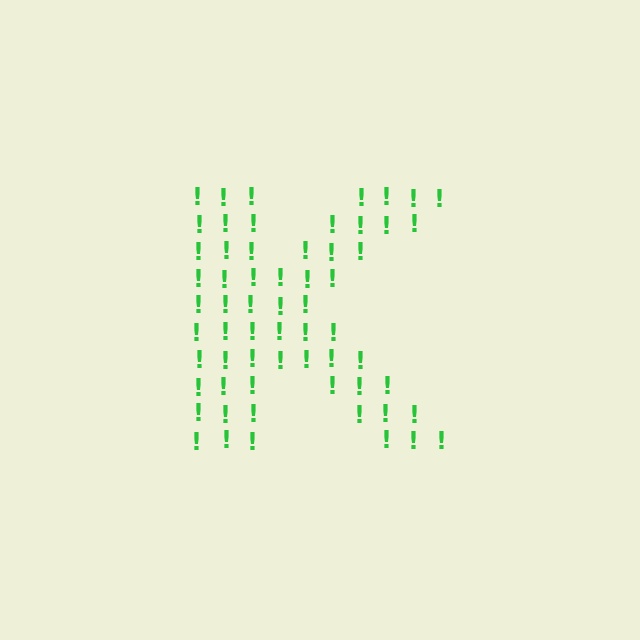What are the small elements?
The small elements are exclamation marks.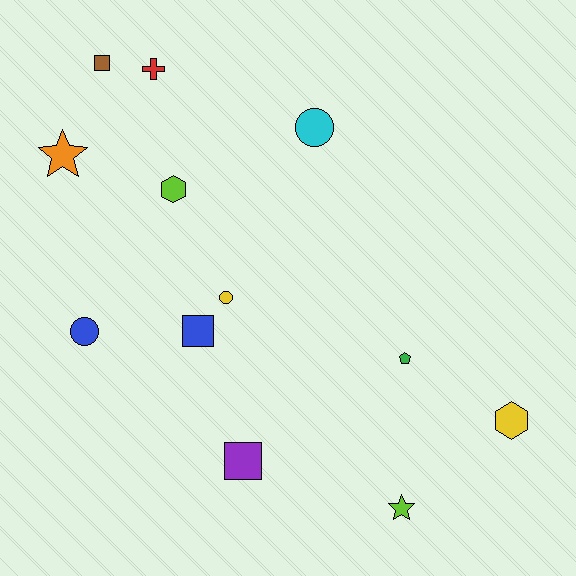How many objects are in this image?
There are 12 objects.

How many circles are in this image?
There are 3 circles.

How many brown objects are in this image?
There is 1 brown object.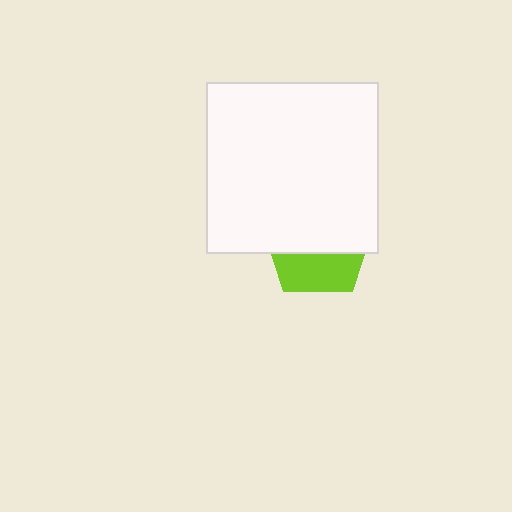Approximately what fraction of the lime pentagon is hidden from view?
Roughly 62% of the lime pentagon is hidden behind the white square.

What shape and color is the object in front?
The object in front is a white square.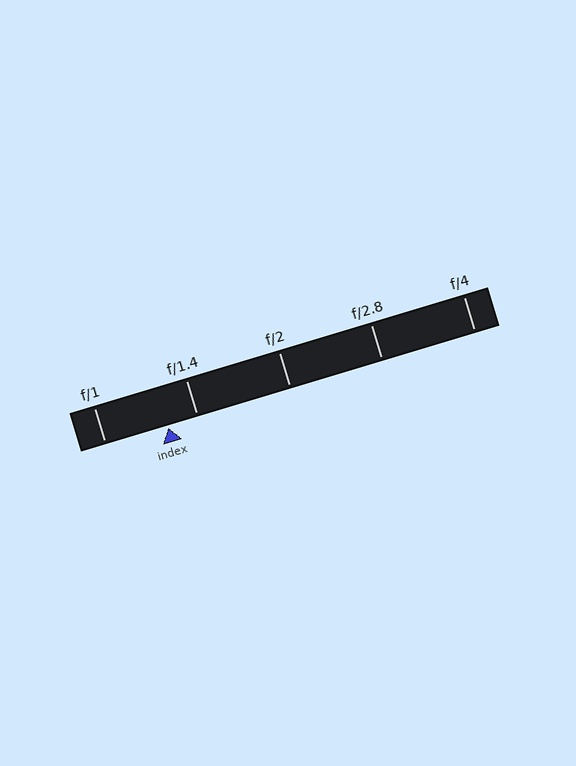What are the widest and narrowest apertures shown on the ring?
The widest aperture shown is f/1 and the narrowest is f/4.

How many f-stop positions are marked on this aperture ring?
There are 5 f-stop positions marked.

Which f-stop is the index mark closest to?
The index mark is closest to f/1.4.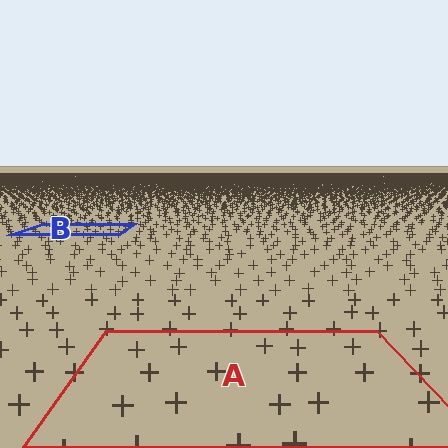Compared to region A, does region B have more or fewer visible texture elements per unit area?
Region B has more texture elements per unit area — they are packed more densely because it is farther away.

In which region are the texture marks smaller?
The texture marks are smaller in region B, because it is farther away.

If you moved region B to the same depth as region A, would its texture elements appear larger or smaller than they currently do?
They would appear larger. At a closer depth, the same texture elements are projected at a bigger on-screen size.